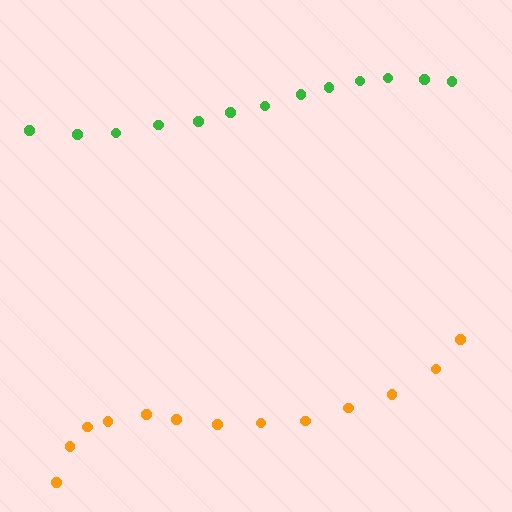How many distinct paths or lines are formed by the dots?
There are 2 distinct paths.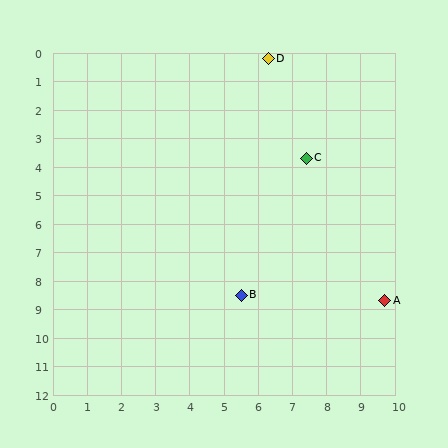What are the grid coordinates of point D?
Point D is at approximately (6.3, 0.2).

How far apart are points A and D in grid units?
Points A and D are about 9.2 grid units apart.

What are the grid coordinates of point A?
Point A is at approximately (9.7, 8.7).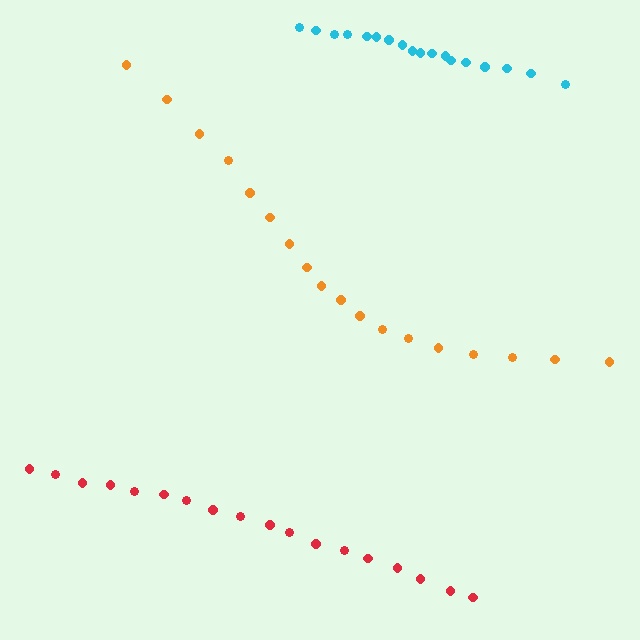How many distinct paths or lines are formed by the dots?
There are 3 distinct paths.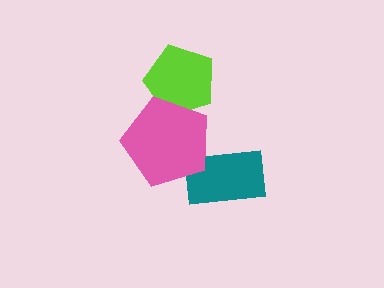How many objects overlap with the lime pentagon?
1 object overlaps with the lime pentagon.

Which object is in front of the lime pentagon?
The pink pentagon is in front of the lime pentagon.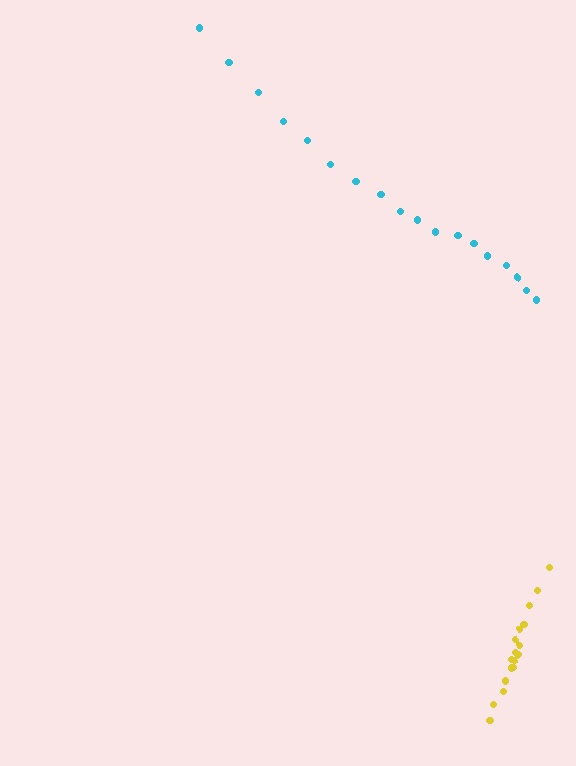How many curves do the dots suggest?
There are 2 distinct paths.